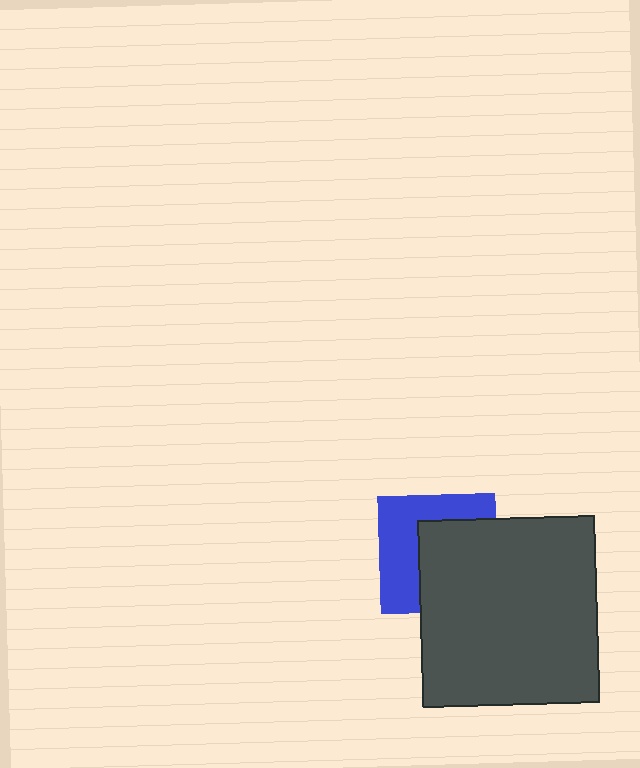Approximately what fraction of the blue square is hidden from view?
Roughly 52% of the blue square is hidden behind the dark gray rectangle.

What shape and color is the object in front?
The object in front is a dark gray rectangle.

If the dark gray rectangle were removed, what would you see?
You would see the complete blue square.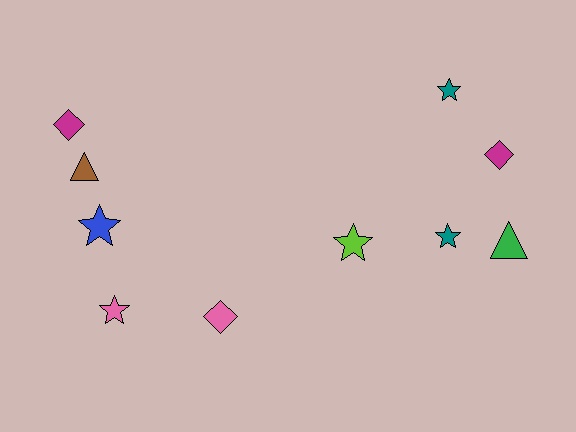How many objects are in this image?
There are 10 objects.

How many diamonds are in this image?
There are 3 diamonds.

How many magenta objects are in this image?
There are 2 magenta objects.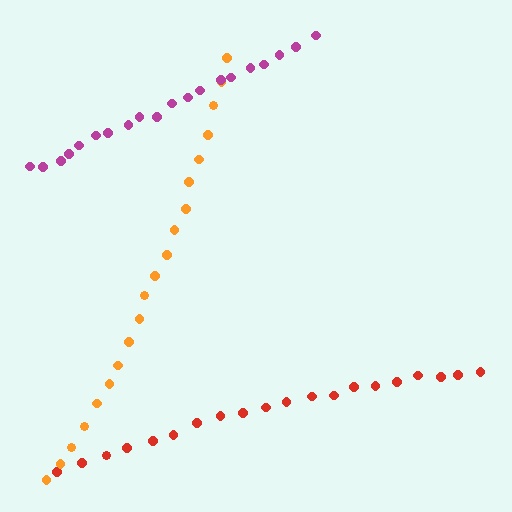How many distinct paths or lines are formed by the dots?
There are 3 distinct paths.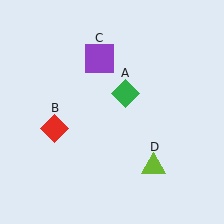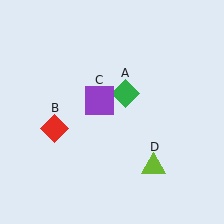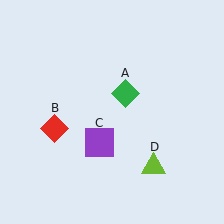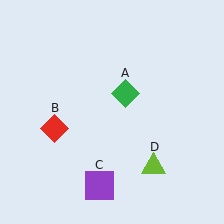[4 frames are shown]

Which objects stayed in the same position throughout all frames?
Green diamond (object A) and red diamond (object B) and lime triangle (object D) remained stationary.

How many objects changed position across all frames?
1 object changed position: purple square (object C).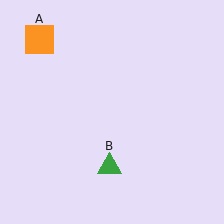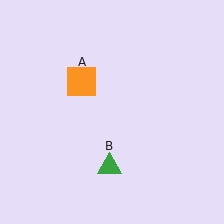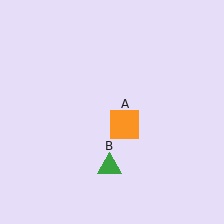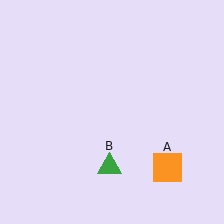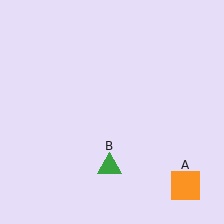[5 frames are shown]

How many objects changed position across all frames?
1 object changed position: orange square (object A).